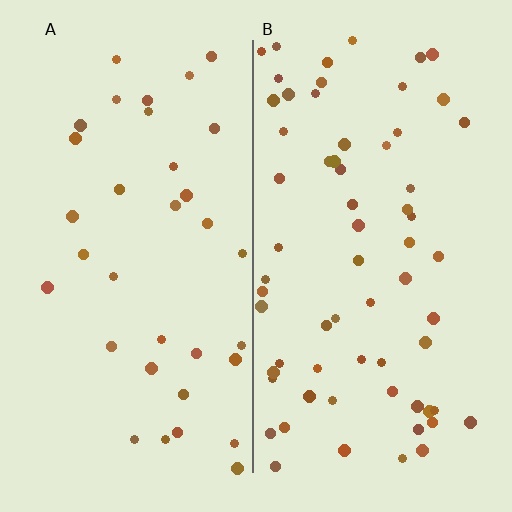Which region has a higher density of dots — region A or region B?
B (the right).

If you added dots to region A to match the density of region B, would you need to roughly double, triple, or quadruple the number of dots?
Approximately double.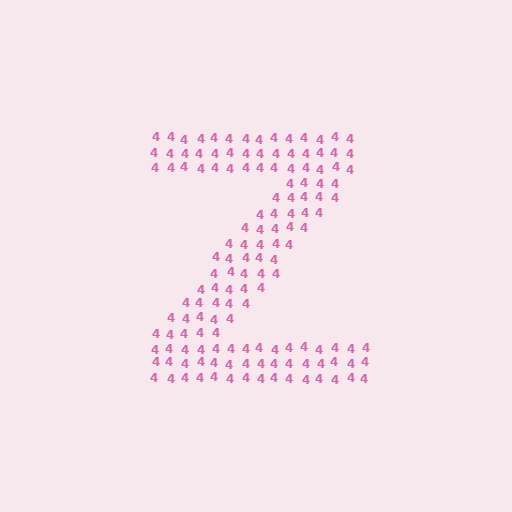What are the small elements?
The small elements are digit 4's.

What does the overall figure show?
The overall figure shows the letter Z.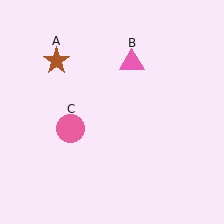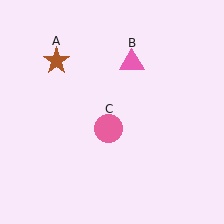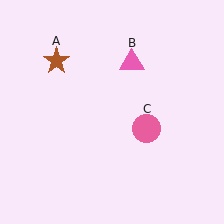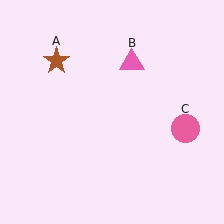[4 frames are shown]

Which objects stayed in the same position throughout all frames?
Brown star (object A) and pink triangle (object B) remained stationary.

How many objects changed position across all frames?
1 object changed position: pink circle (object C).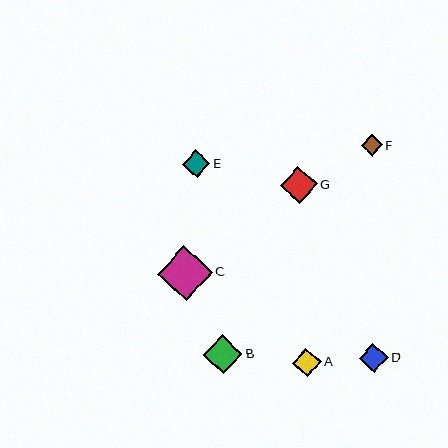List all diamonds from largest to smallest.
From largest to smallest: C, B, G, A, D, E, F.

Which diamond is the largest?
Diamond C is the largest with a size of approximately 55 pixels.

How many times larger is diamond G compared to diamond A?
Diamond G is approximately 1.3 times the size of diamond A.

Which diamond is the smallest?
Diamond F is the smallest with a size of approximately 21 pixels.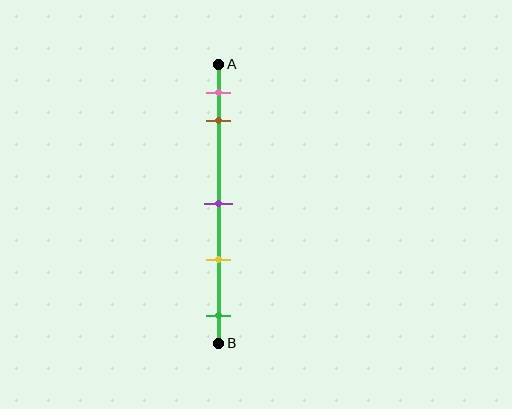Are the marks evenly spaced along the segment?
No, the marks are not evenly spaced.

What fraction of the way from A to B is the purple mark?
The purple mark is approximately 50% (0.5) of the way from A to B.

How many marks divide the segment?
There are 5 marks dividing the segment.